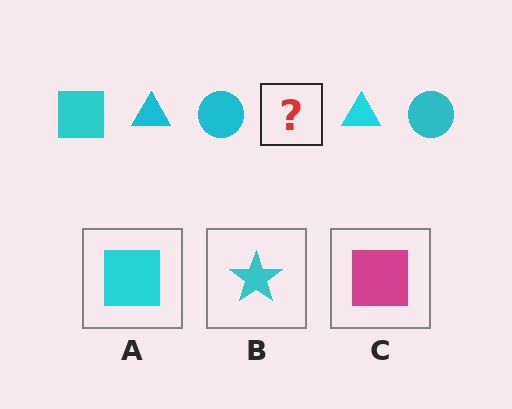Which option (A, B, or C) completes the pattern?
A.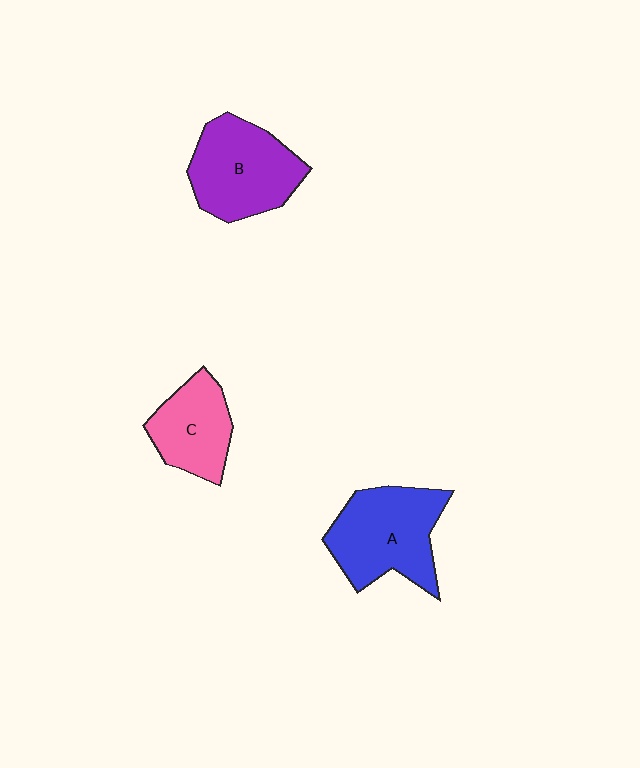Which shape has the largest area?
Shape A (blue).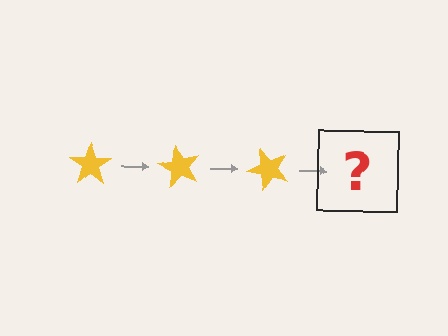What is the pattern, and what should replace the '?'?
The pattern is that the star rotates 60 degrees each step. The '?' should be a yellow star rotated 180 degrees.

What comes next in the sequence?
The next element should be a yellow star rotated 180 degrees.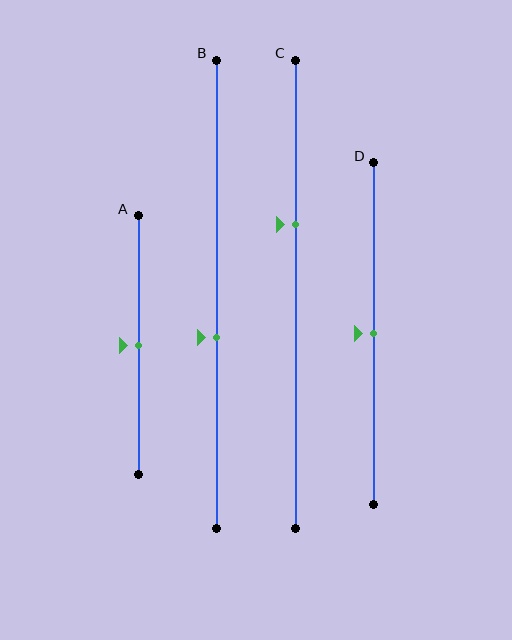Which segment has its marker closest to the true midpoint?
Segment A has its marker closest to the true midpoint.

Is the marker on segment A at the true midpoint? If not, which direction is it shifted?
Yes, the marker on segment A is at the true midpoint.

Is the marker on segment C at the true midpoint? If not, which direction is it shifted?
No, the marker on segment C is shifted upward by about 15% of the segment length.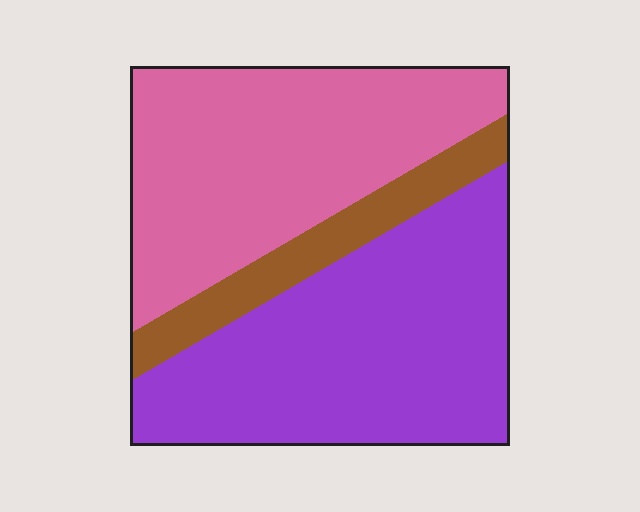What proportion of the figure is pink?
Pink covers 41% of the figure.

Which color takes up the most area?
Purple, at roughly 45%.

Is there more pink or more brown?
Pink.